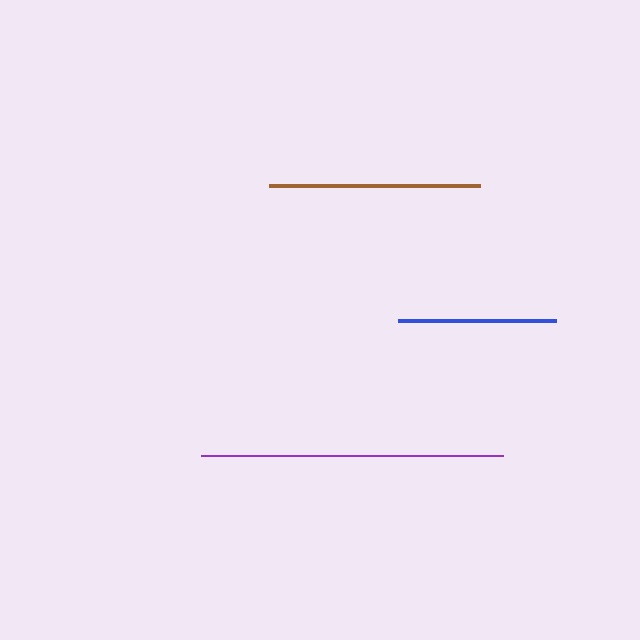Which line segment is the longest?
The purple line is the longest at approximately 302 pixels.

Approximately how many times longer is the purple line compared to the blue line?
The purple line is approximately 1.9 times the length of the blue line.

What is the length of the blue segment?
The blue segment is approximately 158 pixels long.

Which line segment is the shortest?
The blue line is the shortest at approximately 158 pixels.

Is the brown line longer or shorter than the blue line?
The brown line is longer than the blue line.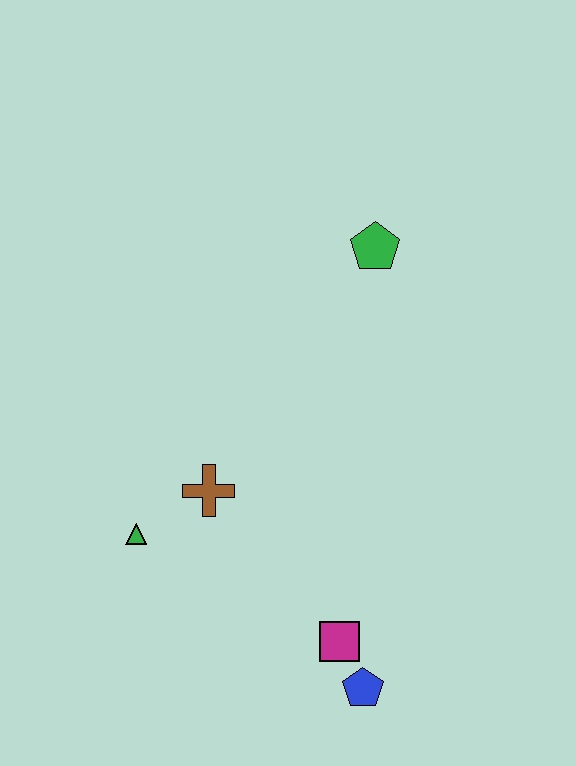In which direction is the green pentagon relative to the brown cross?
The green pentagon is above the brown cross.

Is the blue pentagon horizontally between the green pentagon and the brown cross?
Yes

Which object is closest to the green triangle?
The brown cross is closest to the green triangle.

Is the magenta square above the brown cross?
No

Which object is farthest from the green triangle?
The green pentagon is farthest from the green triangle.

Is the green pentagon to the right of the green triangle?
Yes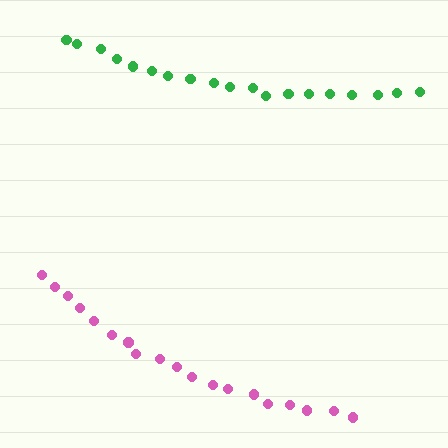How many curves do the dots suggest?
There are 2 distinct paths.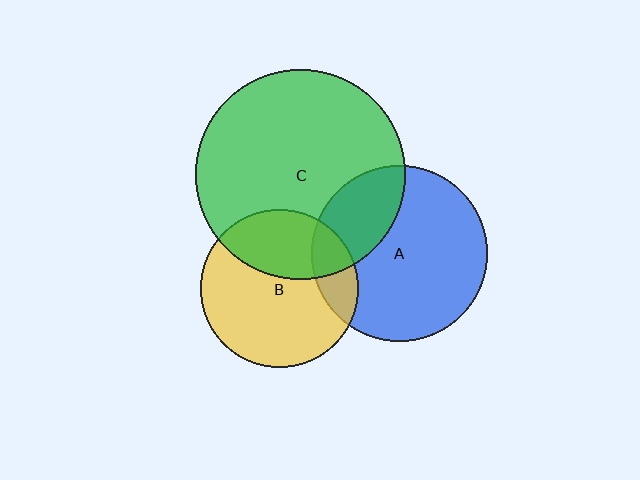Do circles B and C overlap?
Yes.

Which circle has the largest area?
Circle C (green).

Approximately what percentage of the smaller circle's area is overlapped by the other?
Approximately 35%.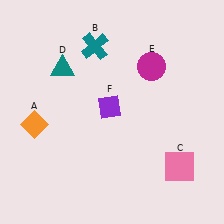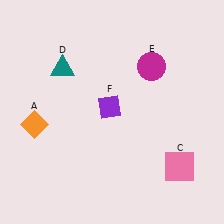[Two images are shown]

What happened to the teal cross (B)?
The teal cross (B) was removed in Image 2. It was in the top-left area of Image 1.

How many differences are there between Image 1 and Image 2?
There is 1 difference between the two images.